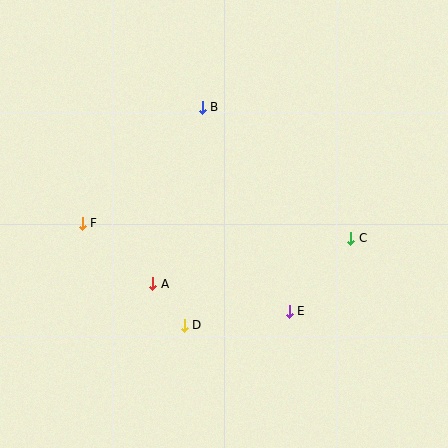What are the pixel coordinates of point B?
Point B is at (202, 107).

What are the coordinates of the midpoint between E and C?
The midpoint between E and C is at (320, 275).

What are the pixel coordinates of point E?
Point E is at (289, 311).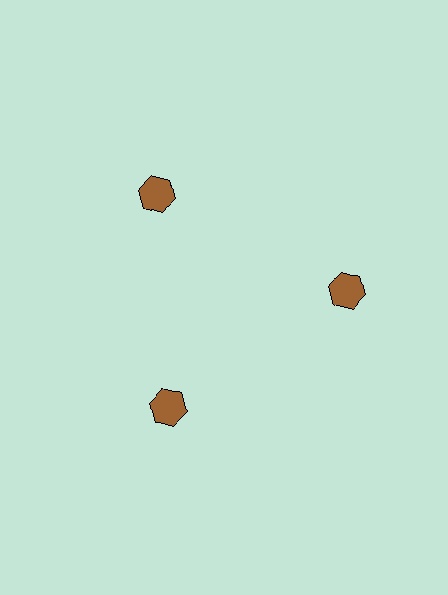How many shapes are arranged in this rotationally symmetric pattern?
There are 3 shapes, arranged in 3 groups of 1.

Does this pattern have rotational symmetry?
Yes, this pattern has 3-fold rotational symmetry. It looks the same after rotating 120 degrees around the center.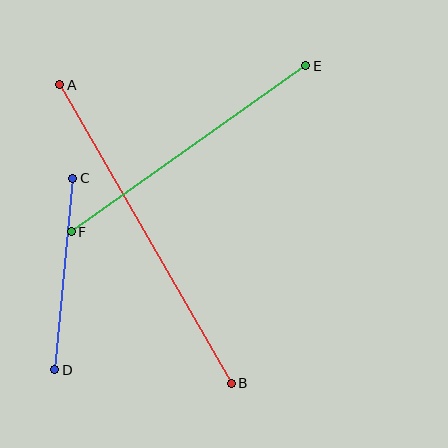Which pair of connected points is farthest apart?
Points A and B are farthest apart.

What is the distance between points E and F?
The distance is approximately 288 pixels.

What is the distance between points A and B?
The distance is approximately 344 pixels.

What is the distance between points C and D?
The distance is approximately 192 pixels.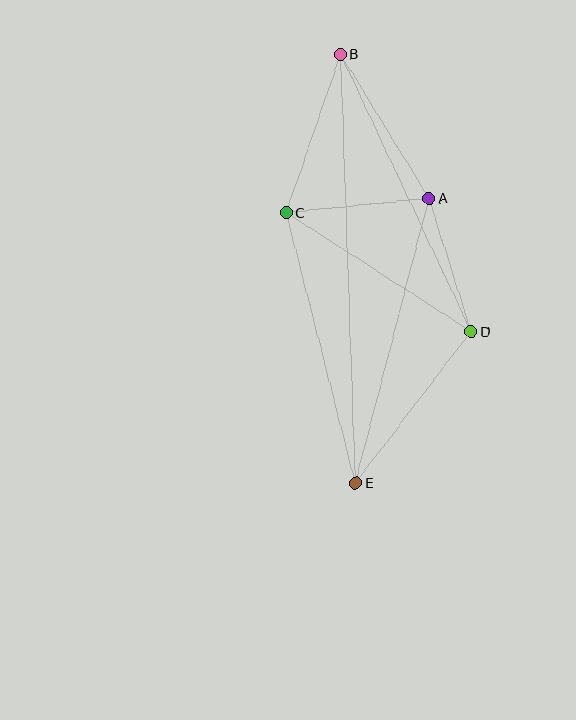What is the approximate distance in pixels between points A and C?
The distance between A and C is approximately 144 pixels.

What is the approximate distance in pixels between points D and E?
The distance between D and E is approximately 190 pixels.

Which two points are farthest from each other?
Points B and E are farthest from each other.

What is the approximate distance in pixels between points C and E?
The distance between C and E is approximately 279 pixels.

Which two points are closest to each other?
Points A and D are closest to each other.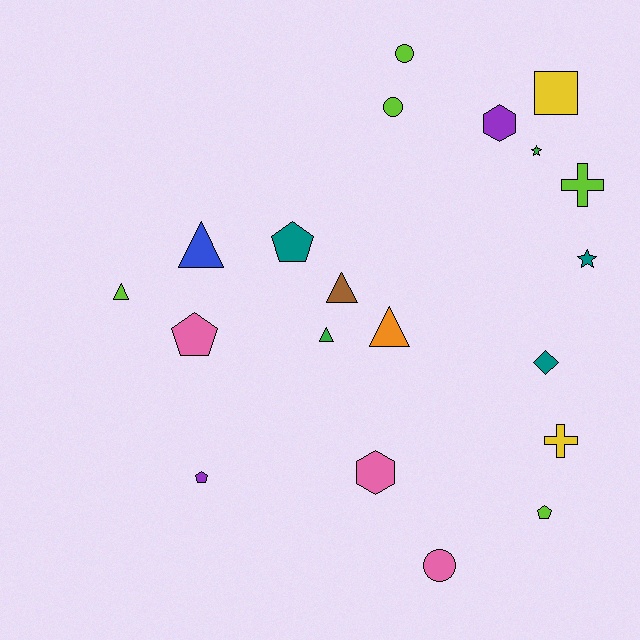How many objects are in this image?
There are 20 objects.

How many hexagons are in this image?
There are 2 hexagons.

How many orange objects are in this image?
There is 1 orange object.